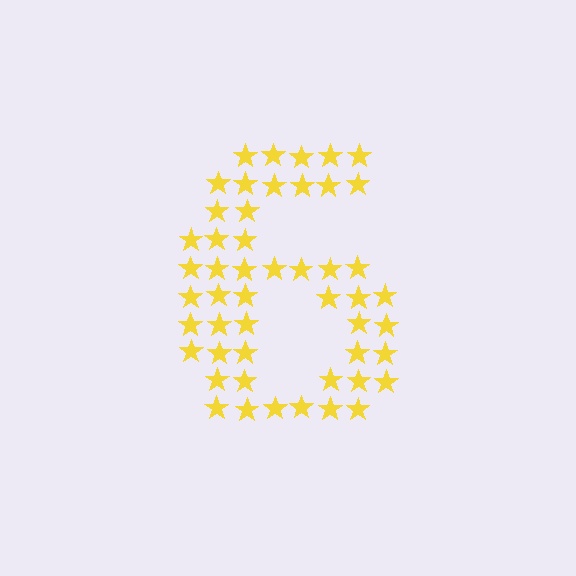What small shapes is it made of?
It is made of small stars.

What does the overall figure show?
The overall figure shows the digit 6.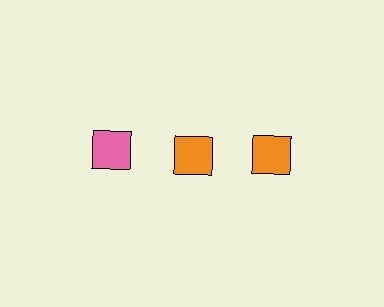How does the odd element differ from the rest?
It has a different color: pink instead of orange.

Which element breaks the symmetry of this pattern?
The pink square in the top row, leftmost column breaks the symmetry. All other shapes are orange squares.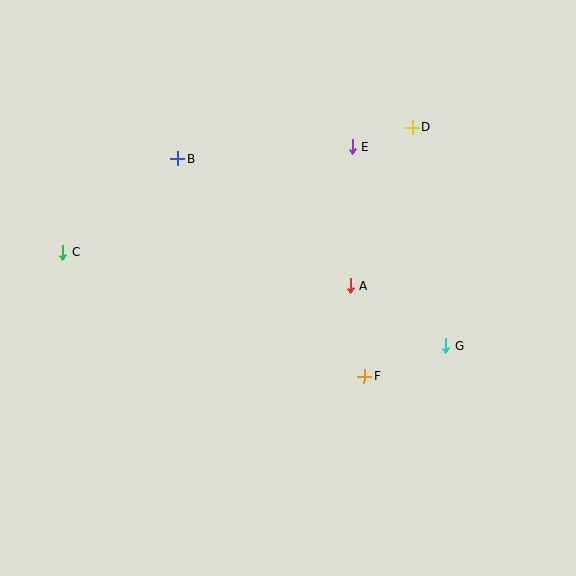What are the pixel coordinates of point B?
Point B is at (177, 159).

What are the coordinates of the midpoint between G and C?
The midpoint between G and C is at (254, 299).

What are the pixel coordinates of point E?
Point E is at (352, 147).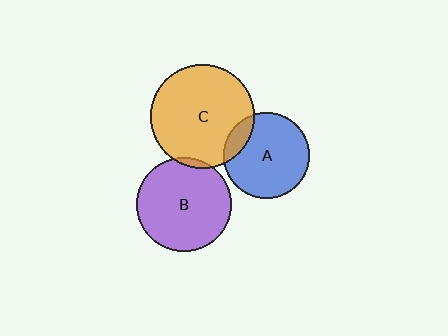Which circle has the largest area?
Circle C (orange).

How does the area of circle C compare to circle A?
Approximately 1.5 times.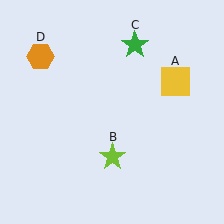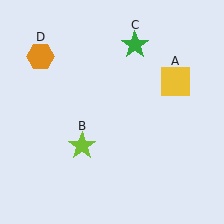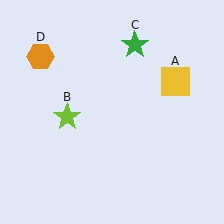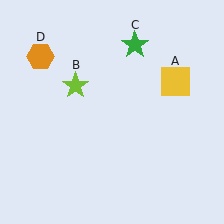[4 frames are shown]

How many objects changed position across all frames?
1 object changed position: lime star (object B).